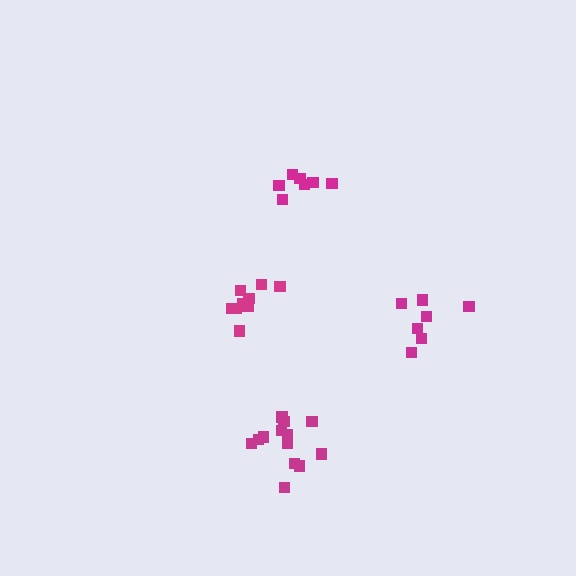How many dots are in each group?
Group 1: 7 dots, Group 2: 7 dots, Group 3: 13 dots, Group 4: 9 dots (36 total).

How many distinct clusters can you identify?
There are 4 distinct clusters.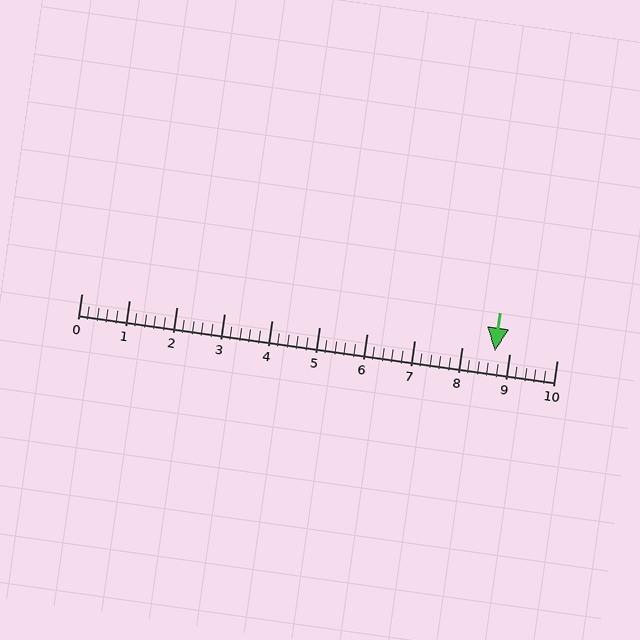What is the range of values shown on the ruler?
The ruler shows values from 0 to 10.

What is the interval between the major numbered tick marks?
The major tick marks are spaced 1 units apart.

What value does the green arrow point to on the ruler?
The green arrow points to approximately 8.7.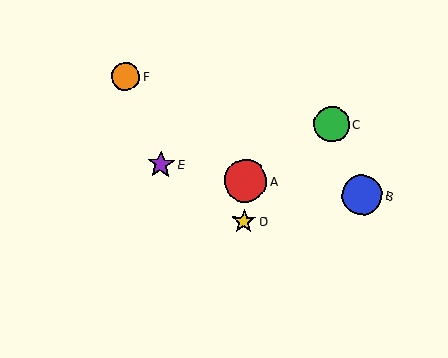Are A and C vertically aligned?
No, A is at x≈245 and C is at x≈332.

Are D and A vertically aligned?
Yes, both are at x≈244.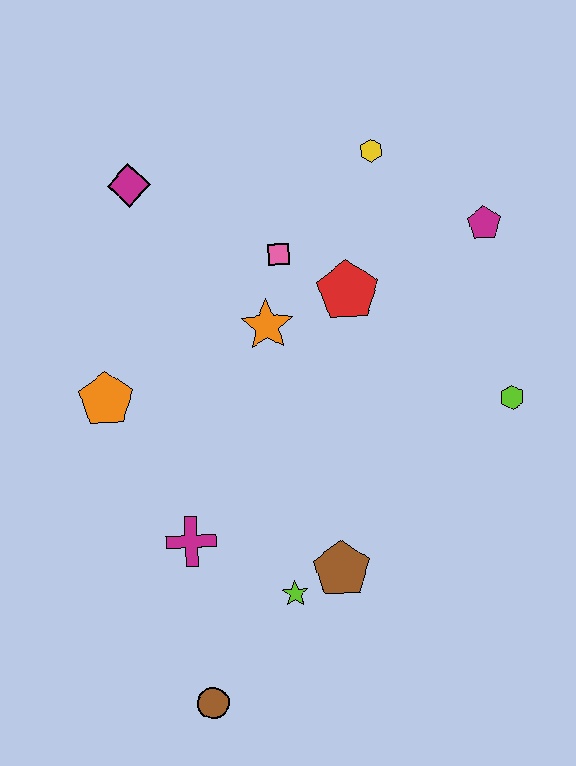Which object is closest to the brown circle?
The lime star is closest to the brown circle.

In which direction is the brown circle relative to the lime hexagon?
The brown circle is to the left of the lime hexagon.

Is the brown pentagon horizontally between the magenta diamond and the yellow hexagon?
Yes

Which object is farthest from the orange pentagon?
The magenta pentagon is farthest from the orange pentagon.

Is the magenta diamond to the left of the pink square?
Yes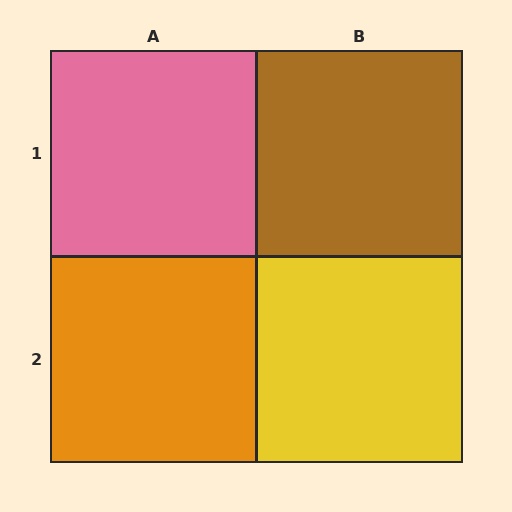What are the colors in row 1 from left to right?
Pink, brown.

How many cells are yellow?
1 cell is yellow.